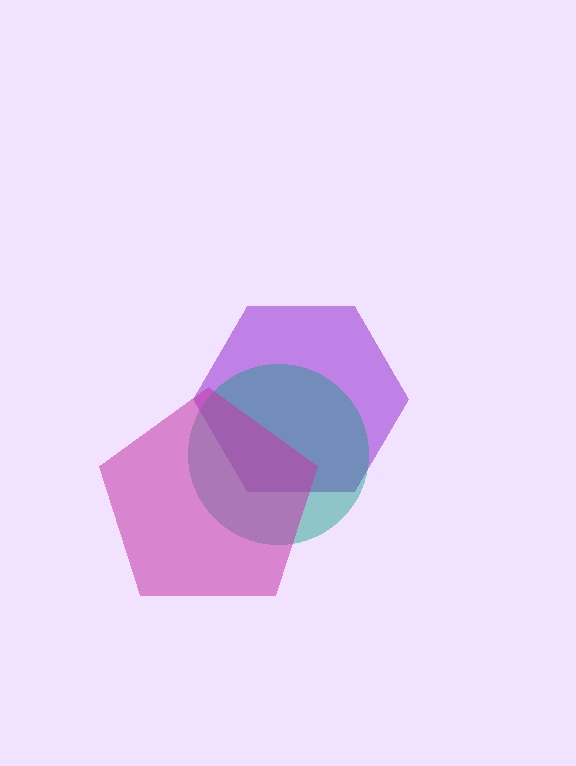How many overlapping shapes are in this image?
There are 3 overlapping shapes in the image.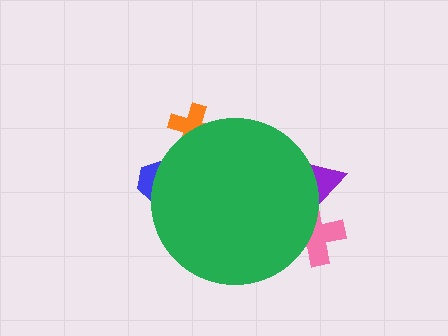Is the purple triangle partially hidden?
Yes, the purple triangle is partially hidden behind the green circle.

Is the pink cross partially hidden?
Yes, the pink cross is partially hidden behind the green circle.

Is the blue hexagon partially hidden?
Yes, the blue hexagon is partially hidden behind the green circle.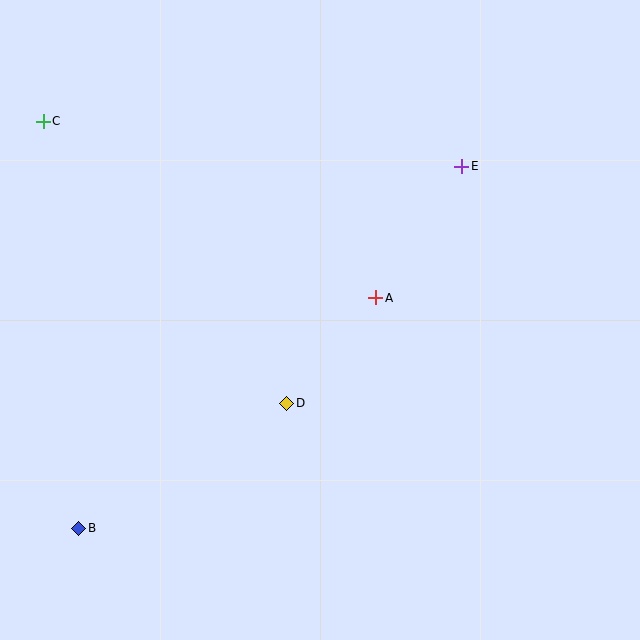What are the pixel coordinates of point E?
Point E is at (462, 166).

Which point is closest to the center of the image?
Point A at (376, 298) is closest to the center.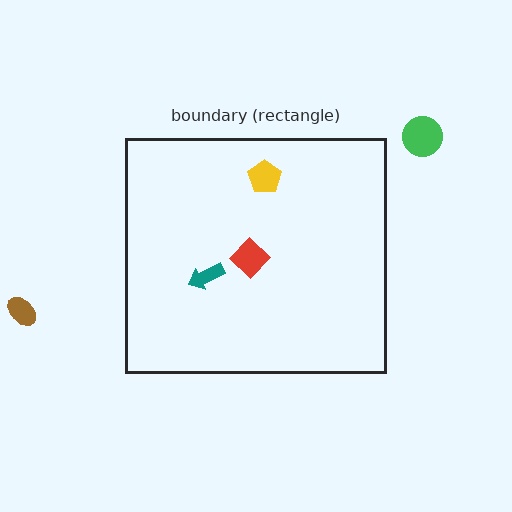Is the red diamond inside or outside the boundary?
Inside.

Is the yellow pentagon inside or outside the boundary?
Inside.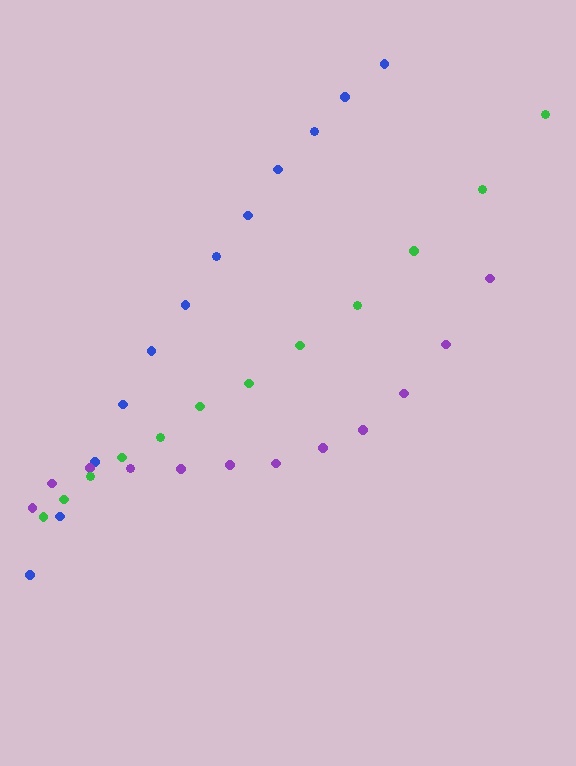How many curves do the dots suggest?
There are 3 distinct paths.